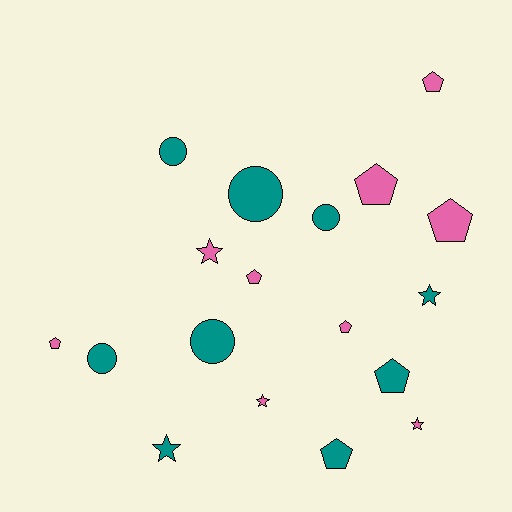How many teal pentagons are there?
There are 2 teal pentagons.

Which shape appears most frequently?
Pentagon, with 8 objects.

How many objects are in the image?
There are 18 objects.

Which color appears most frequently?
Pink, with 9 objects.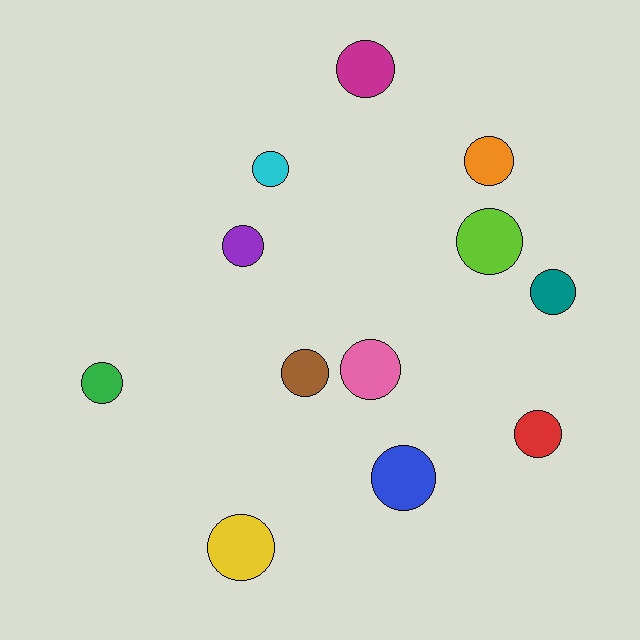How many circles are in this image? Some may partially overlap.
There are 12 circles.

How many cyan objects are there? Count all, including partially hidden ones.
There is 1 cyan object.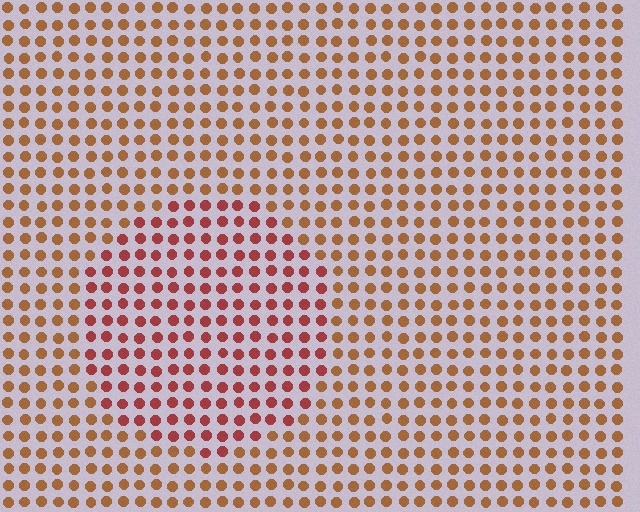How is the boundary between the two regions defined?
The boundary is defined purely by a slight shift in hue (about 30 degrees). Spacing, size, and orientation are identical on both sides.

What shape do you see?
I see a circle.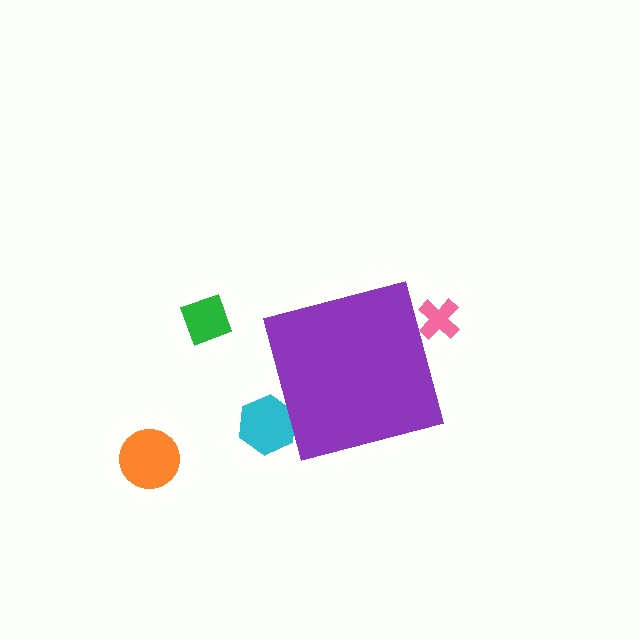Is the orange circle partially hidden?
No, the orange circle is fully visible.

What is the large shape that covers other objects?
A purple square.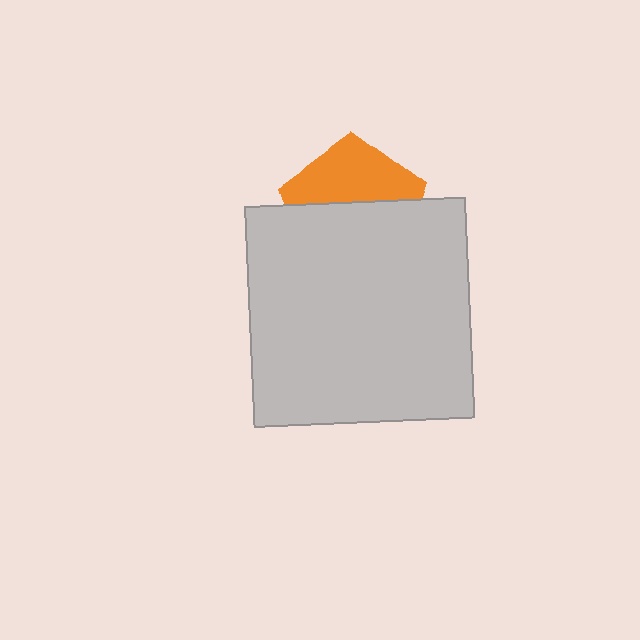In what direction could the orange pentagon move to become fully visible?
The orange pentagon could move up. That would shift it out from behind the light gray square entirely.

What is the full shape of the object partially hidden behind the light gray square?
The partially hidden object is an orange pentagon.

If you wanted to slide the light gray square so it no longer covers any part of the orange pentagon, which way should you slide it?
Slide it down — that is the most direct way to separate the two shapes.